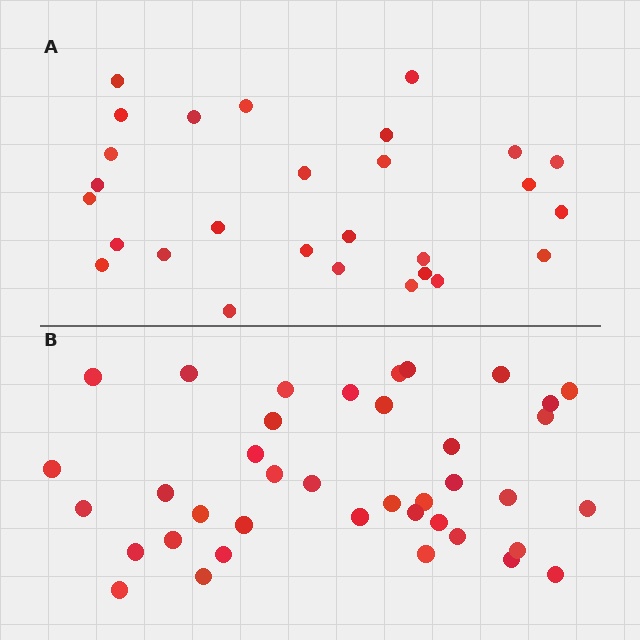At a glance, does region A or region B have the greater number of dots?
Region B (the bottom region) has more dots.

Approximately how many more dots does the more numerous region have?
Region B has roughly 12 or so more dots than region A.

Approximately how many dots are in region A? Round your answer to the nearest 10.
About 30 dots. (The exact count is 28, which rounds to 30.)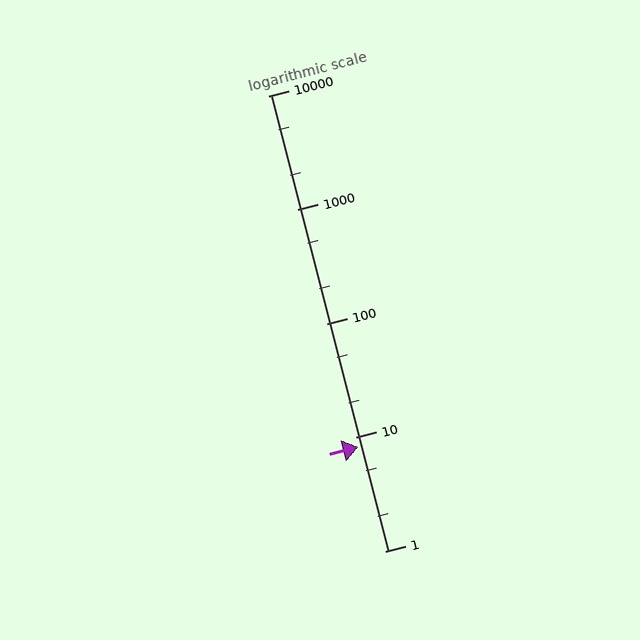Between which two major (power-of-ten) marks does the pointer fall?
The pointer is between 1 and 10.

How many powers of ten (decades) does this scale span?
The scale spans 4 decades, from 1 to 10000.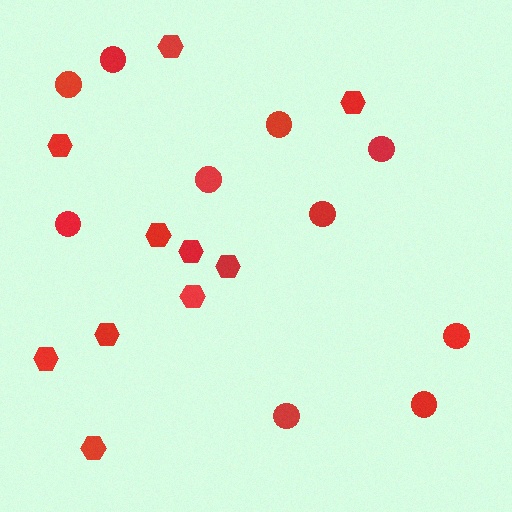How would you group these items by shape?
There are 2 groups: one group of circles (10) and one group of hexagons (10).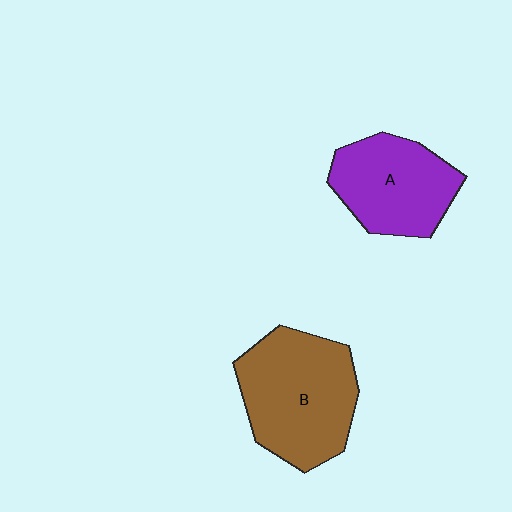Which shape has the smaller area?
Shape A (purple).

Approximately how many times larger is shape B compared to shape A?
Approximately 1.3 times.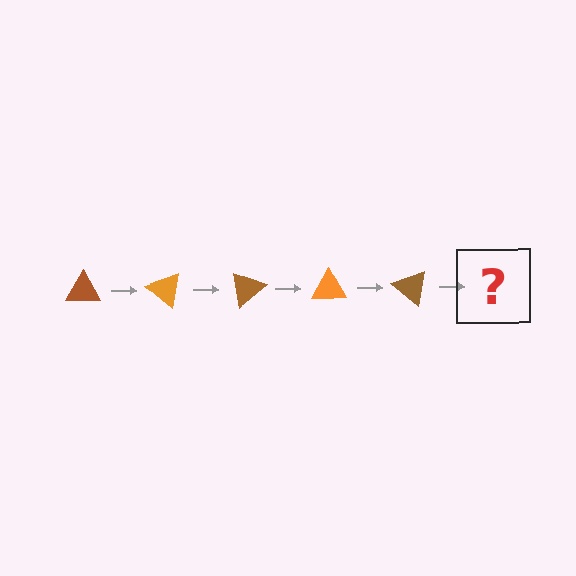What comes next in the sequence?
The next element should be an orange triangle, rotated 200 degrees from the start.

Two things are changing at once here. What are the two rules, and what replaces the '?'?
The two rules are that it rotates 40 degrees each step and the color cycles through brown and orange. The '?' should be an orange triangle, rotated 200 degrees from the start.